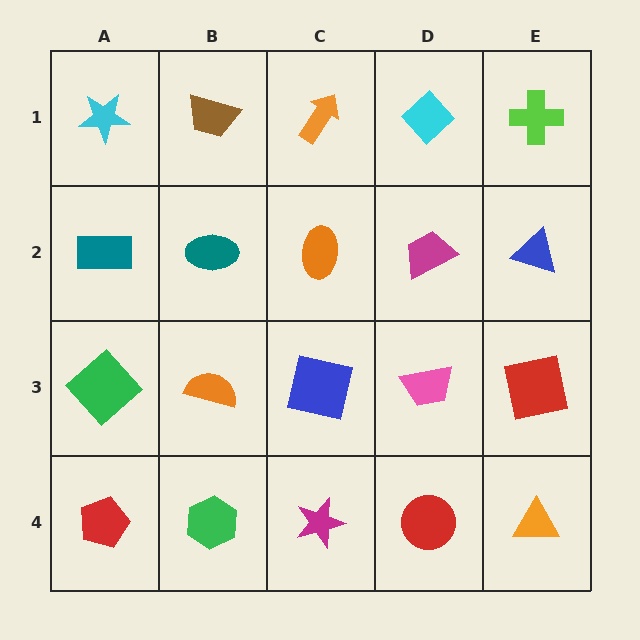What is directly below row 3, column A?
A red pentagon.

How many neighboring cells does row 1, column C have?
3.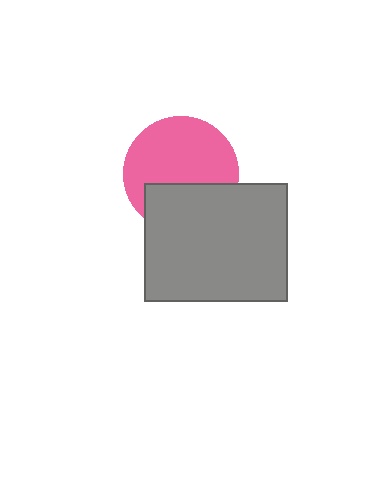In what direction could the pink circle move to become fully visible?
The pink circle could move up. That would shift it out from behind the gray rectangle entirely.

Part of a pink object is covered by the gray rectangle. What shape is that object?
It is a circle.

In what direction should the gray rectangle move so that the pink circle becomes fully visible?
The gray rectangle should move down. That is the shortest direction to clear the overlap and leave the pink circle fully visible.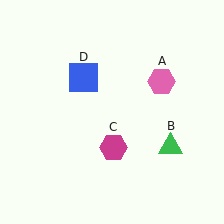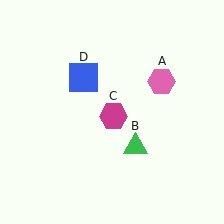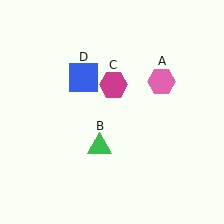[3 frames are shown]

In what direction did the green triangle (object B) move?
The green triangle (object B) moved left.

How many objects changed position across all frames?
2 objects changed position: green triangle (object B), magenta hexagon (object C).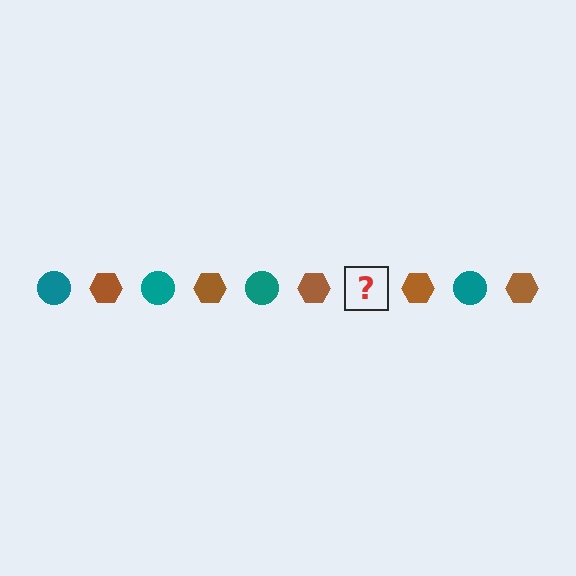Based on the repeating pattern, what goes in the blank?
The blank should be a teal circle.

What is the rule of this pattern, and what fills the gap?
The rule is that the pattern alternates between teal circle and brown hexagon. The gap should be filled with a teal circle.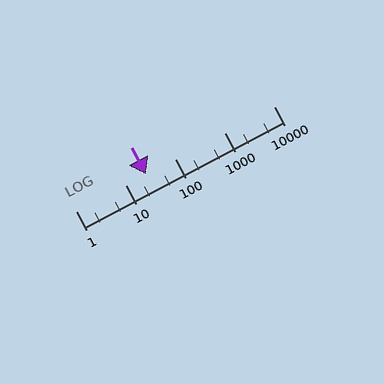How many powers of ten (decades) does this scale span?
The scale spans 4 decades, from 1 to 10000.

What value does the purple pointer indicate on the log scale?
The pointer indicates approximately 26.